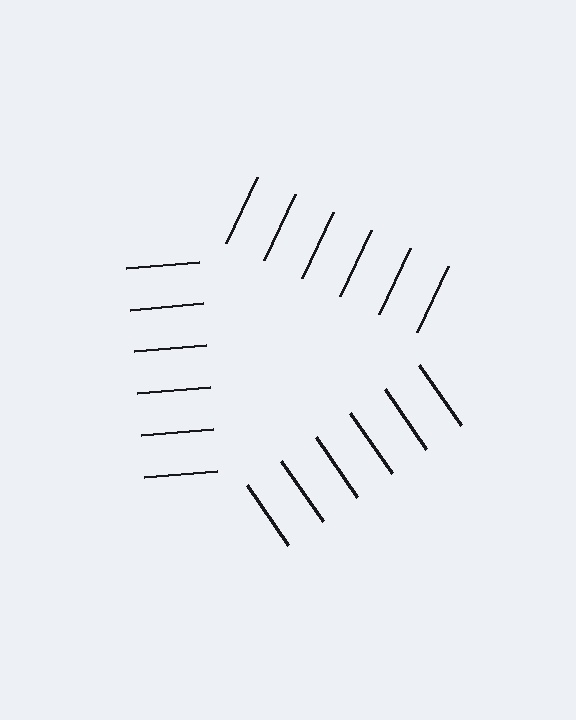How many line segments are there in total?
18 — 6 along each of the 3 edges.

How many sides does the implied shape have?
3 sides — the line-ends trace a triangle.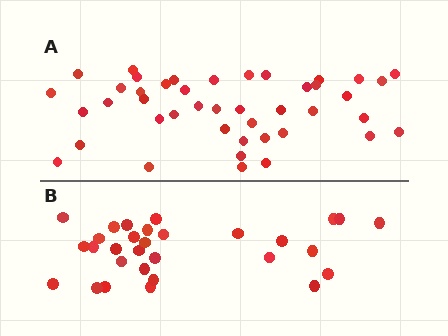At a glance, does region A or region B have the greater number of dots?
Region A (the top region) has more dots.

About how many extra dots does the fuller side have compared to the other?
Region A has approximately 15 more dots than region B.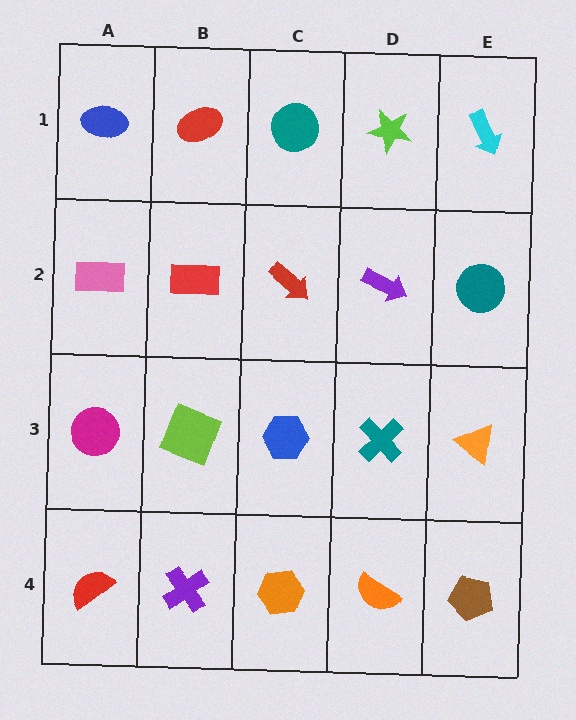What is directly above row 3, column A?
A pink rectangle.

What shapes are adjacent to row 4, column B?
A lime square (row 3, column B), a red semicircle (row 4, column A), an orange hexagon (row 4, column C).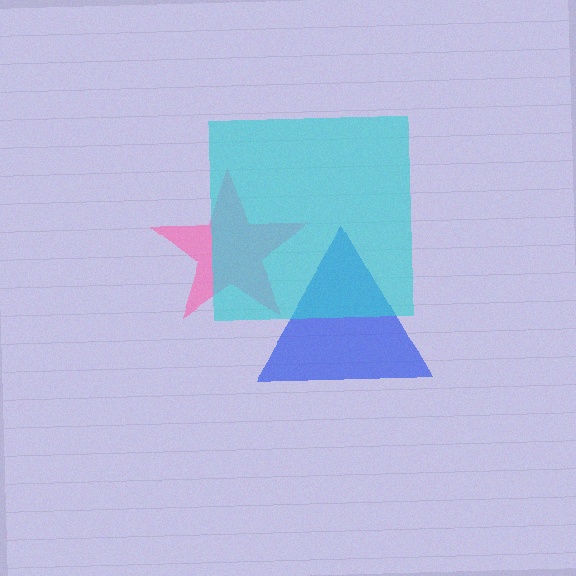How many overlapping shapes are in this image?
There are 3 overlapping shapes in the image.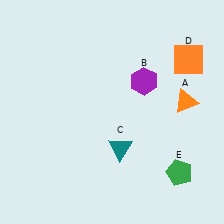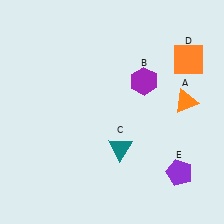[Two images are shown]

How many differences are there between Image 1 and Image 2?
There is 1 difference between the two images.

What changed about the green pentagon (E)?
In Image 1, E is green. In Image 2, it changed to purple.